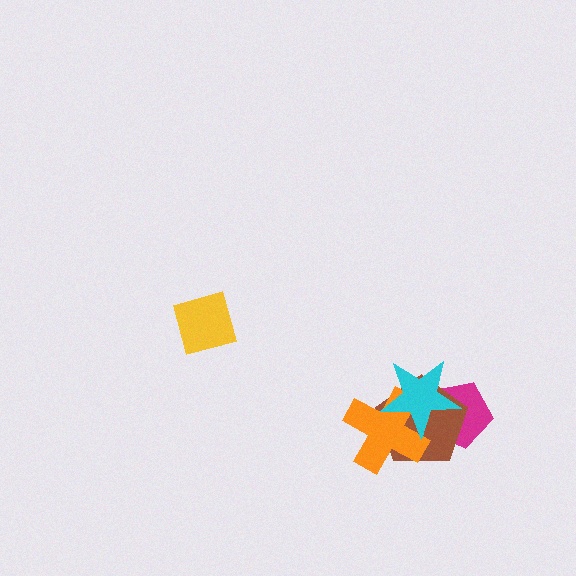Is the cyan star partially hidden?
No, no other shape covers it.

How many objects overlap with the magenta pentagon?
2 objects overlap with the magenta pentagon.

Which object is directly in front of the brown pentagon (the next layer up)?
The orange cross is directly in front of the brown pentagon.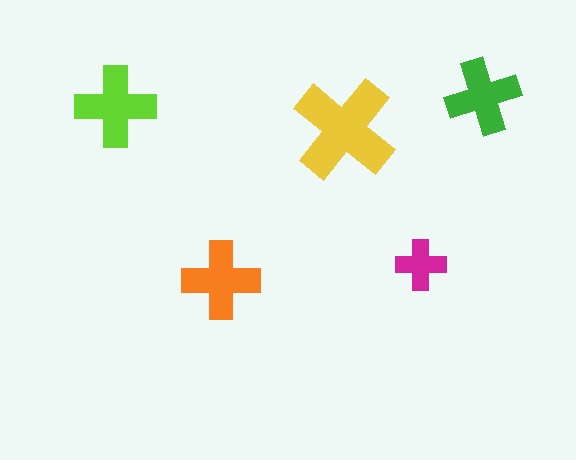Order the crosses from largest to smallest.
the yellow one, the lime one, the orange one, the green one, the magenta one.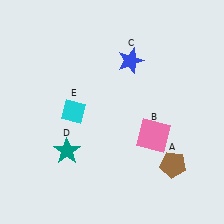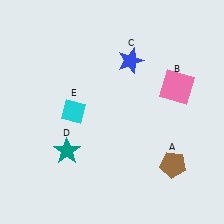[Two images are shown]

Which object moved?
The pink square (B) moved up.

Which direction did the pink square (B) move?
The pink square (B) moved up.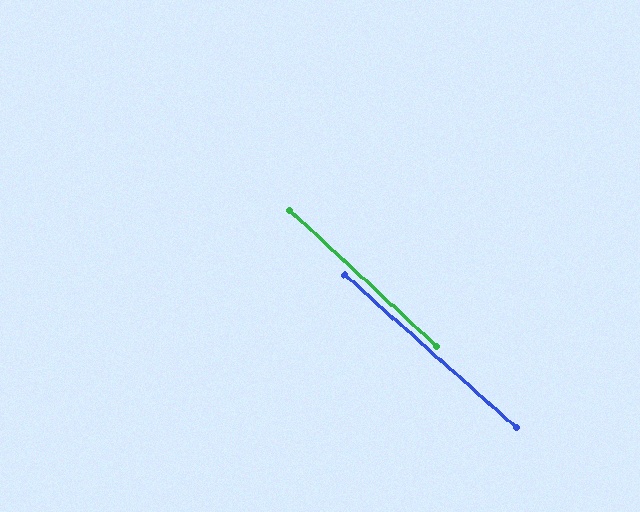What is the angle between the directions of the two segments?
Approximately 1 degree.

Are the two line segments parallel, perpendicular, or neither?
Parallel — their directions differ by only 1.0°.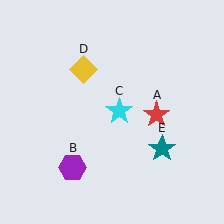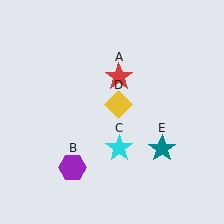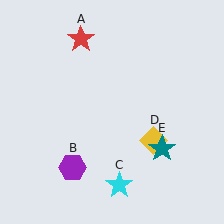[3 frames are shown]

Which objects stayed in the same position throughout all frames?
Purple hexagon (object B) and teal star (object E) remained stationary.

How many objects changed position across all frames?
3 objects changed position: red star (object A), cyan star (object C), yellow diamond (object D).